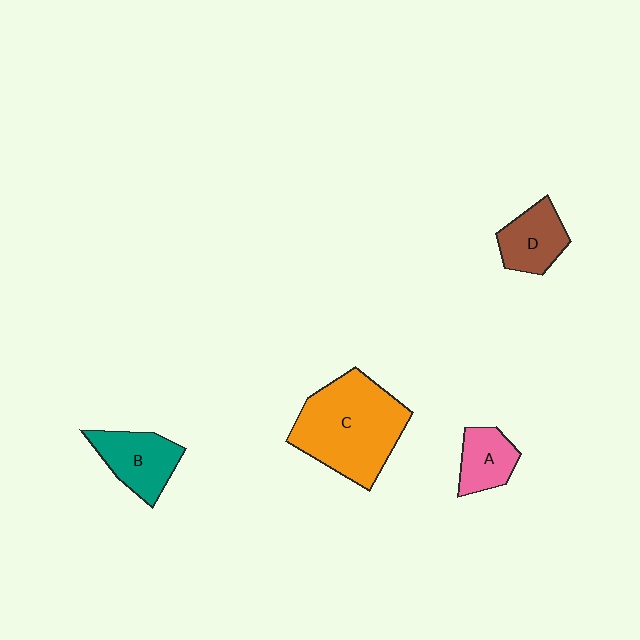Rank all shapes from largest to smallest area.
From largest to smallest: C (orange), B (teal), D (brown), A (pink).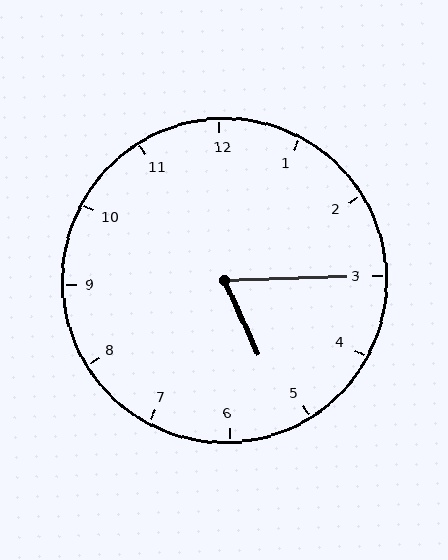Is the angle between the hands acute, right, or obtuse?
It is acute.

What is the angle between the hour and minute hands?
Approximately 68 degrees.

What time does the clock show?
5:15.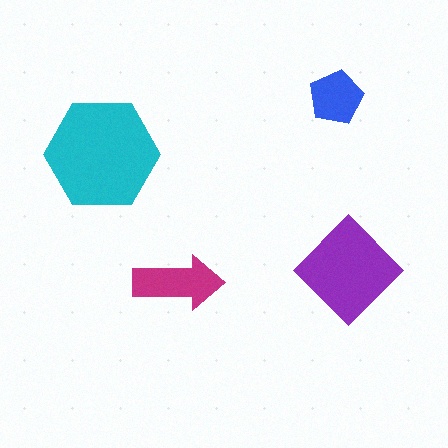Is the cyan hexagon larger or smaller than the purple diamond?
Larger.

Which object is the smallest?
The blue pentagon.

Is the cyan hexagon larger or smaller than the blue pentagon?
Larger.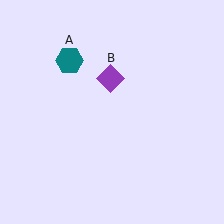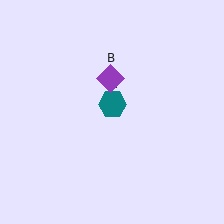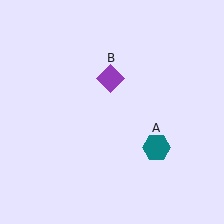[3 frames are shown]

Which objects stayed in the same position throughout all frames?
Purple diamond (object B) remained stationary.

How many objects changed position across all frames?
1 object changed position: teal hexagon (object A).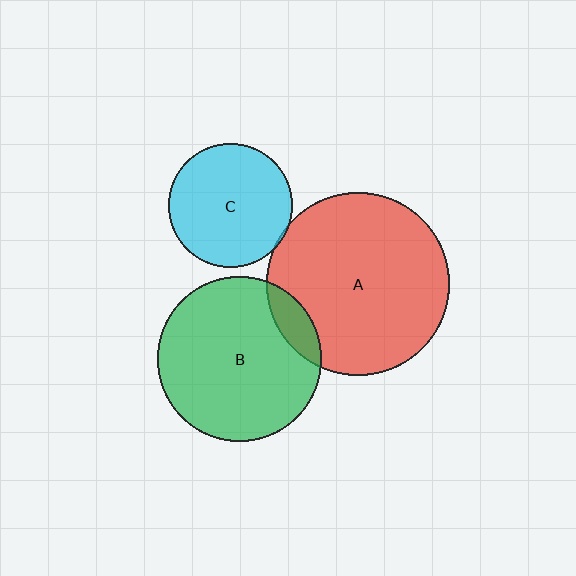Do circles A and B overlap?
Yes.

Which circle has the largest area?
Circle A (red).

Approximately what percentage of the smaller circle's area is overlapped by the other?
Approximately 10%.